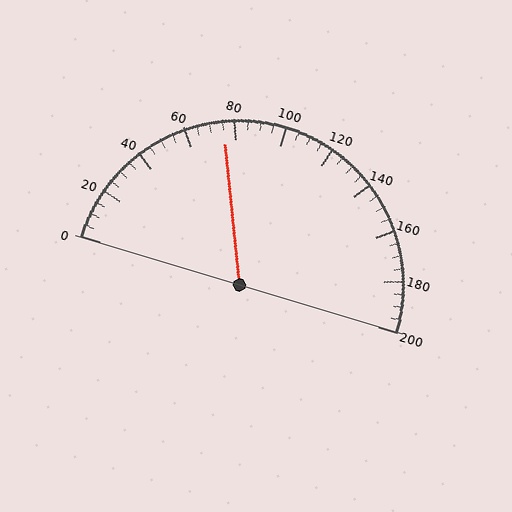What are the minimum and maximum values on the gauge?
The gauge ranges from 0 to 200.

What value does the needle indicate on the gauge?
The needle indicates approximately 75.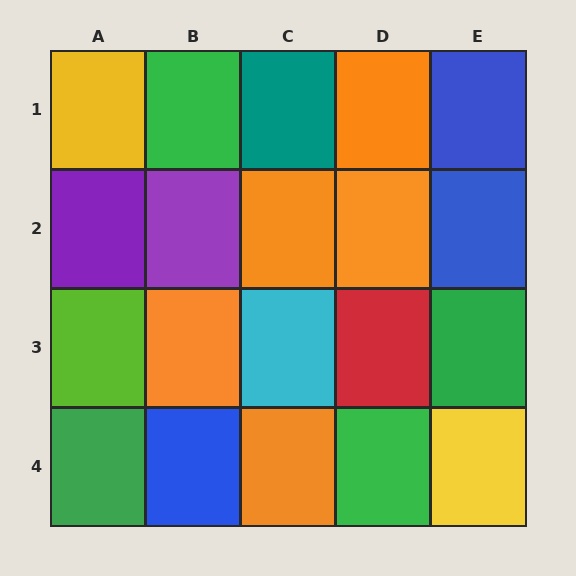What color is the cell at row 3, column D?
Red.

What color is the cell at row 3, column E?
Green.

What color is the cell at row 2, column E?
Blue.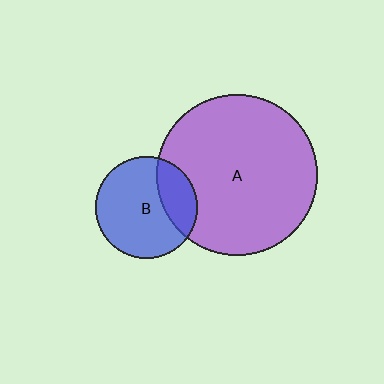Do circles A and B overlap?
Yes.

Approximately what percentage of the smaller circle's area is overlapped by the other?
Approximately 25%.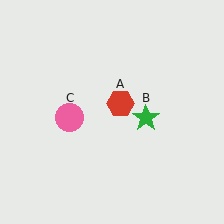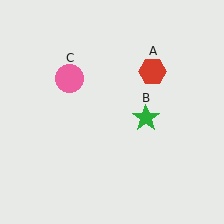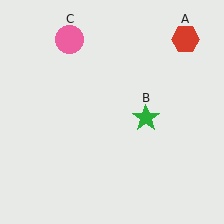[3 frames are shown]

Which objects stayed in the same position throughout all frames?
Green star (object B) remained stationary.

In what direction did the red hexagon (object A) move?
The red hexagon (object A) moved up and to the right.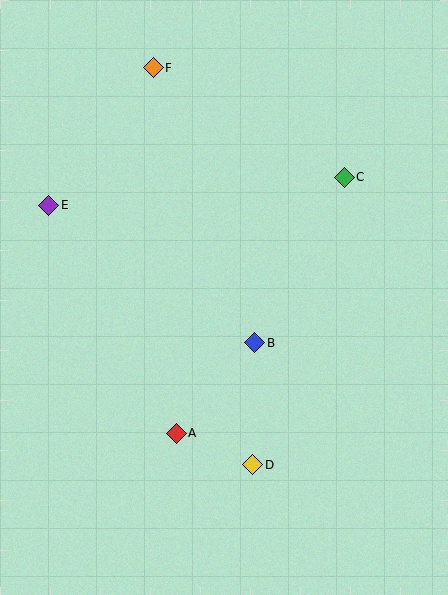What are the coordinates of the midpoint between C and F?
The midpoint between C and F is at (249, 122).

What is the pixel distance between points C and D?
The distance between C and D is 302 pixels.